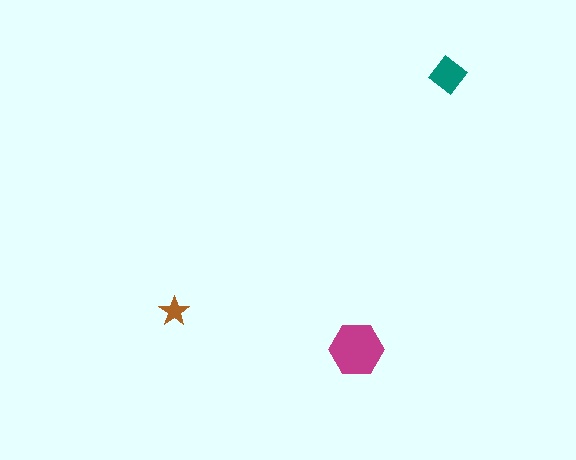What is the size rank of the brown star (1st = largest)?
3rd.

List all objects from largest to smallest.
The magenta hexagon, the teal diamond, the brown star.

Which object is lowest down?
The magenta hexagon is bottommost.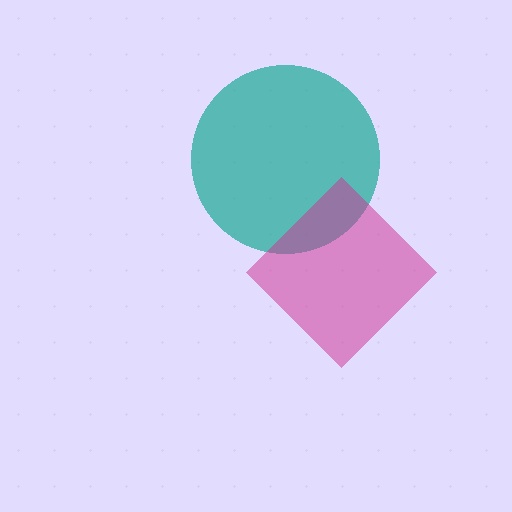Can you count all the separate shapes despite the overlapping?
Yes, there are 2 separate shapes.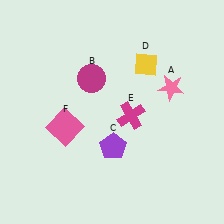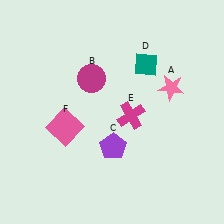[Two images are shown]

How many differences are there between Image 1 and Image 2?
There is 1 difference between the two images.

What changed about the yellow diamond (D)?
In Image 1, D is yellow. In Image 2, it changed to teal.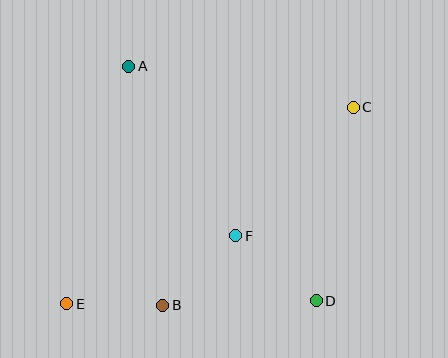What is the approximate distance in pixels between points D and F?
The distance between D and F is approximately 104 pixels.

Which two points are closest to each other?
Points B and E are closest to each other.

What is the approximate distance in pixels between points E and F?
The distance between E and F is approximately 182 pixels.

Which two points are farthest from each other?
Points C and E are farthest from each other.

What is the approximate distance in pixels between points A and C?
The distance between A and C is approximately 228 pixels.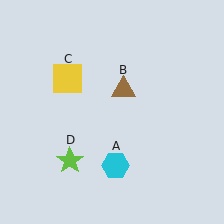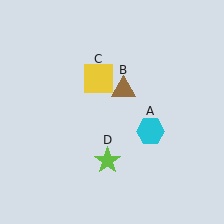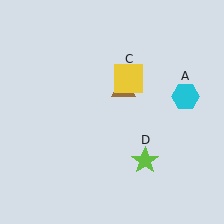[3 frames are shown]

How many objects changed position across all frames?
3 objects changed position: cyan hexagon (object A), yellow square (object C), lime star (object D).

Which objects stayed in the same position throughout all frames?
Brown triangle (object B) remained stationary.